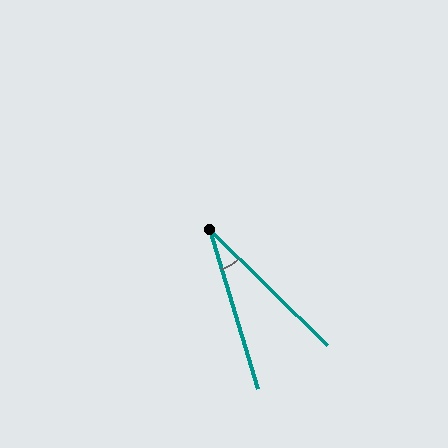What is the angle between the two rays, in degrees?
Approximately 29 degrees.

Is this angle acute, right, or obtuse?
It is acute.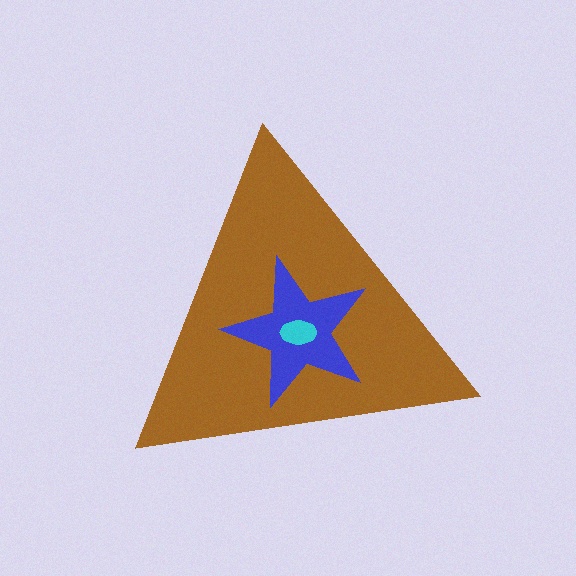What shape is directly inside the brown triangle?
The blue star.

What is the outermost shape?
The brown triangle.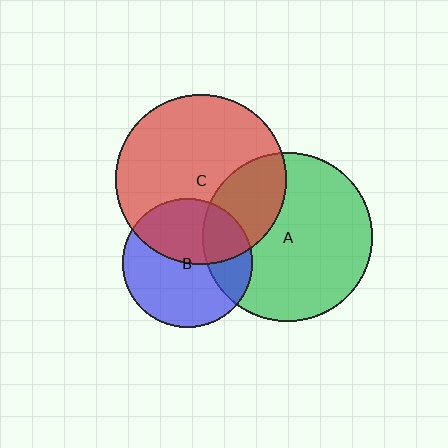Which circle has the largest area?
Circle C (red).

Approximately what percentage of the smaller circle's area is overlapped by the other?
Approximately 25%.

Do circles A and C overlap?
Yes.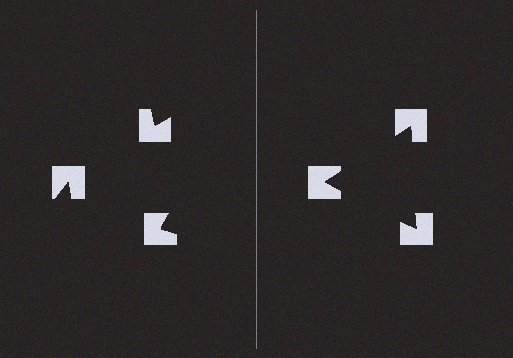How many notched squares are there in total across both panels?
6 — 3 on each side.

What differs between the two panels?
The notched squares are positioned identically on both sides; only the wedge orientations differ. On the right they align to a triangle; on the left they are misaligned.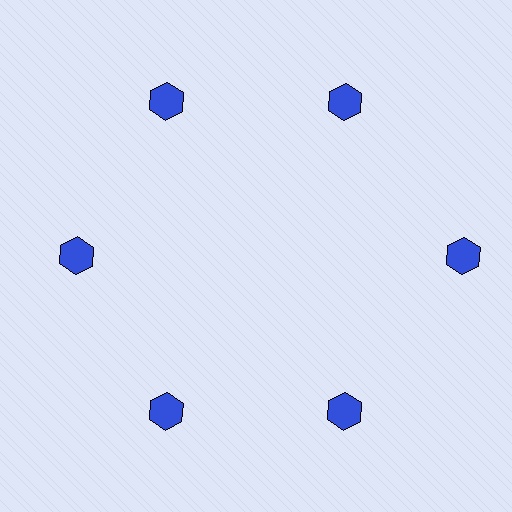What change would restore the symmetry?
The symmetry would be restored by moving it inward, back onto the ring so that all 6 hexagons sit at equal angles and equal distance from the center.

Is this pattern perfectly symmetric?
No. The 6 blue hexagons are arranged in a ring, but one element near the 3 o'clock position is pushed outward from the center, breaking the 6-fold rotational symmetry.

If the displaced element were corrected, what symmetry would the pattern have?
It would have 6-fold rotational symmetry — the pattern would map onto itself every 60 degrees.